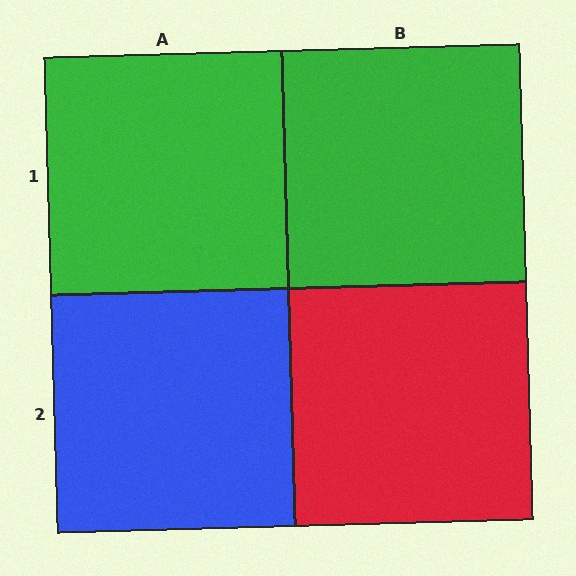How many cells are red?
1 cell is red.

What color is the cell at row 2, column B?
Red.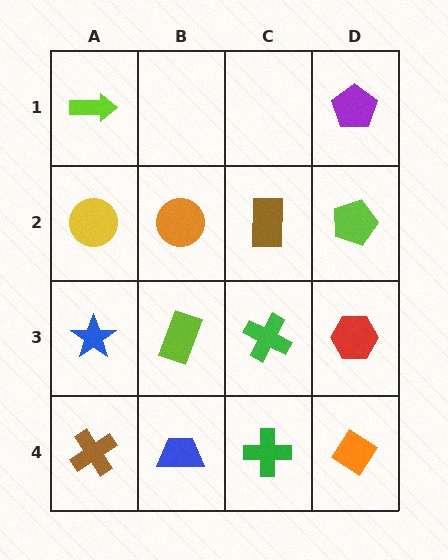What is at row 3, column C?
A green cross.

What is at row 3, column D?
A red hexagon.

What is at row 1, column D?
A purple pentagon.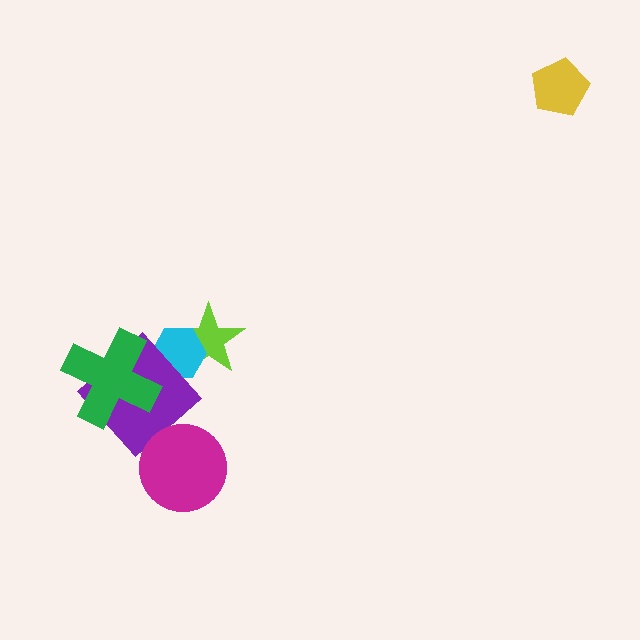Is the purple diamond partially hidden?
Yes, it is partially covered by another shape.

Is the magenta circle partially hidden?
No, no other shape covers it.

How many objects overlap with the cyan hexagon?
2 objects overlap with the cyan hexagon.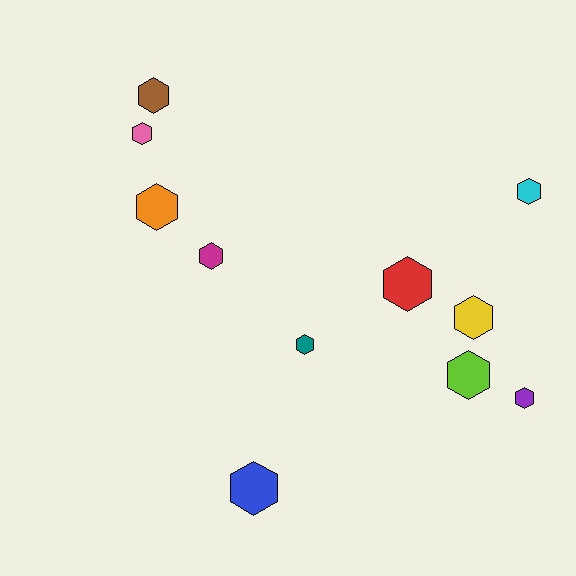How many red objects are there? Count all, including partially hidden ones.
There is 1 red object.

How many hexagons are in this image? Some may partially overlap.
There are 11 hexagons.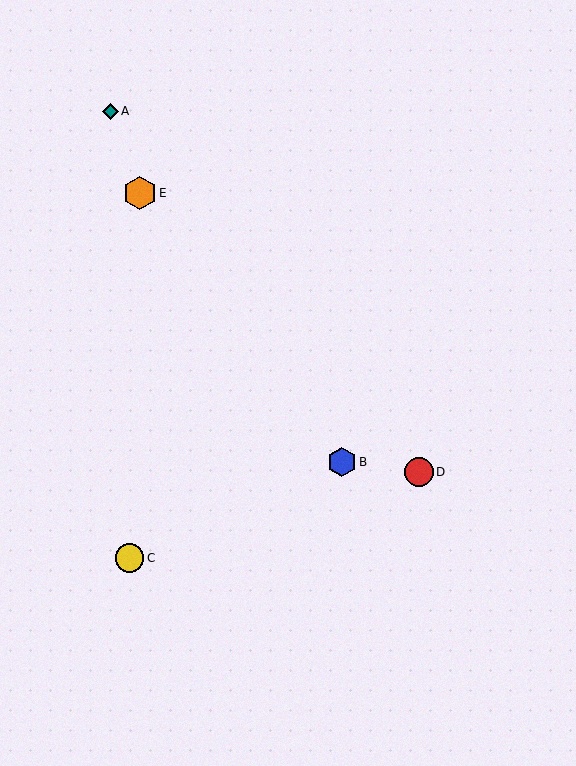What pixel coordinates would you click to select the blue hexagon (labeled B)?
Click at (342, 462) to select the blue hexagon B.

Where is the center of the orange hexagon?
The center of the orange hexagon is at (140, 193).